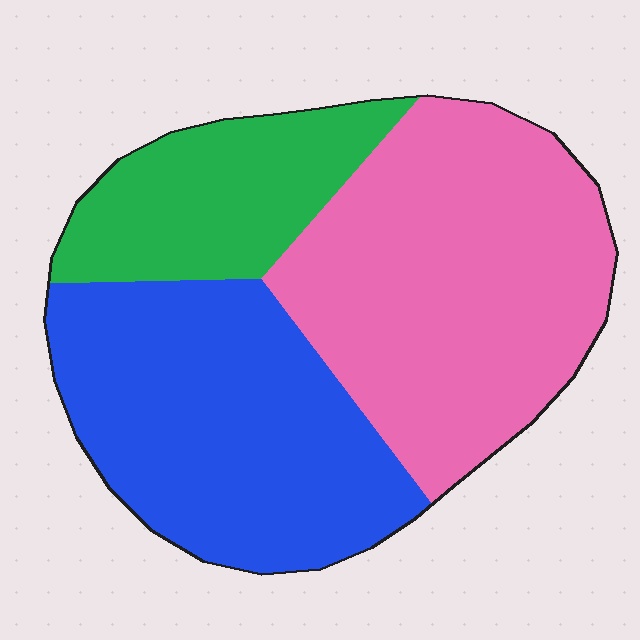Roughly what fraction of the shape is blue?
Blue takes up about three eighths (3/8) of the shape.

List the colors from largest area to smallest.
From largest to smallest: pink, blue, green.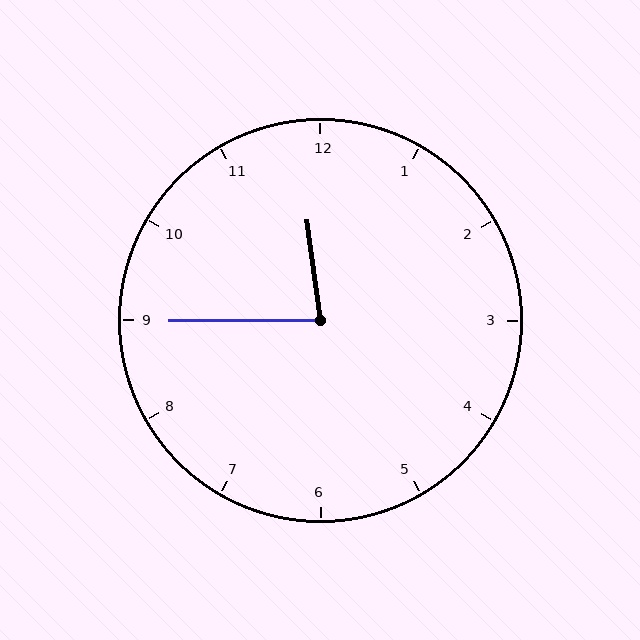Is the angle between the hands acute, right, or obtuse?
It is acute.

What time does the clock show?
11:45.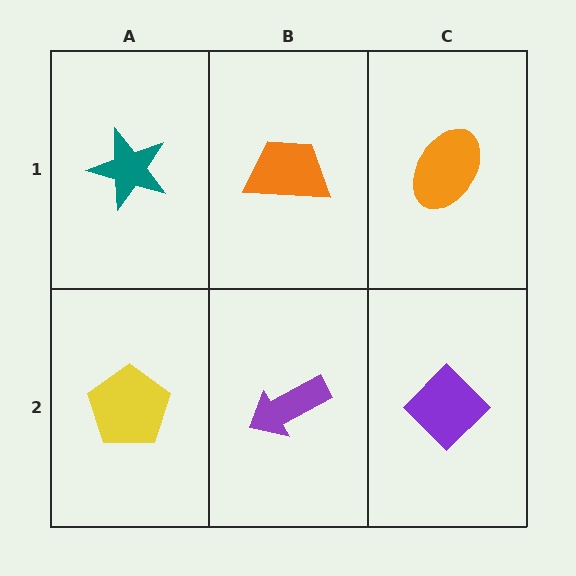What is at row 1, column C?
An orange ellipse.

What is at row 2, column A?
A yellow pentagon.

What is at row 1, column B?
An orange trapezoid.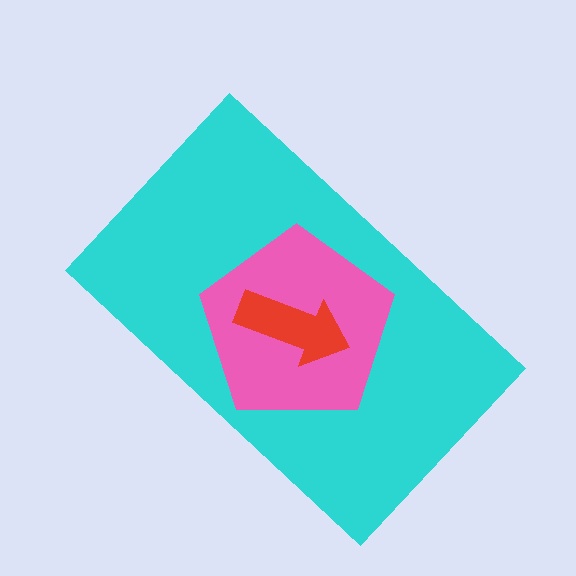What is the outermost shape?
The cyan rectangle.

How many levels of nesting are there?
3.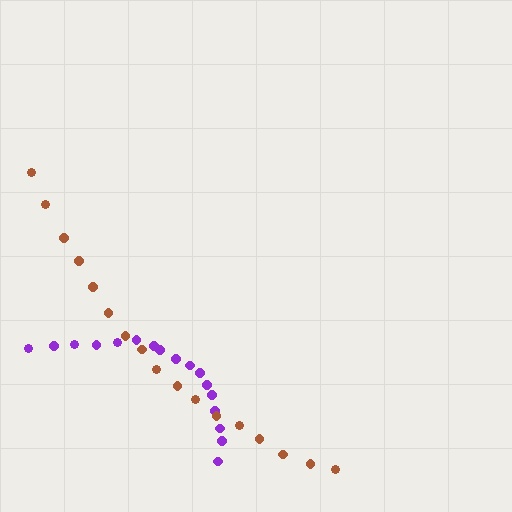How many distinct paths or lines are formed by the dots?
There are 2 distinct paths.